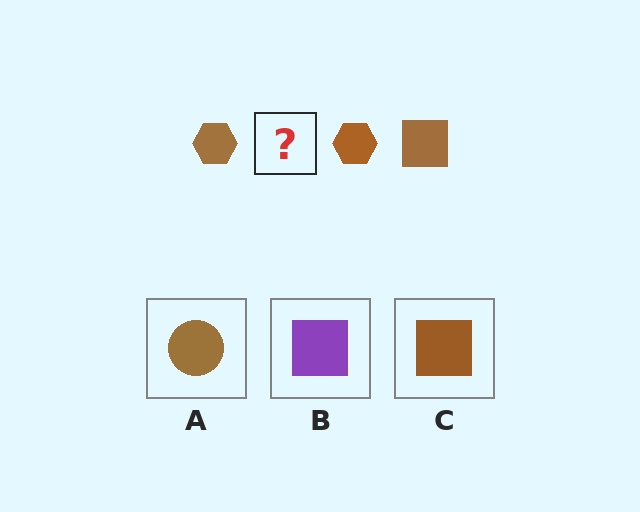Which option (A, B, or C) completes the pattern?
C.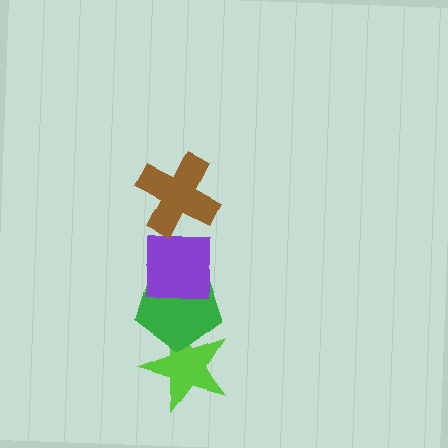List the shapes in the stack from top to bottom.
From top to bottom: the brown cross, the purple square, the green pentagon, the lime star.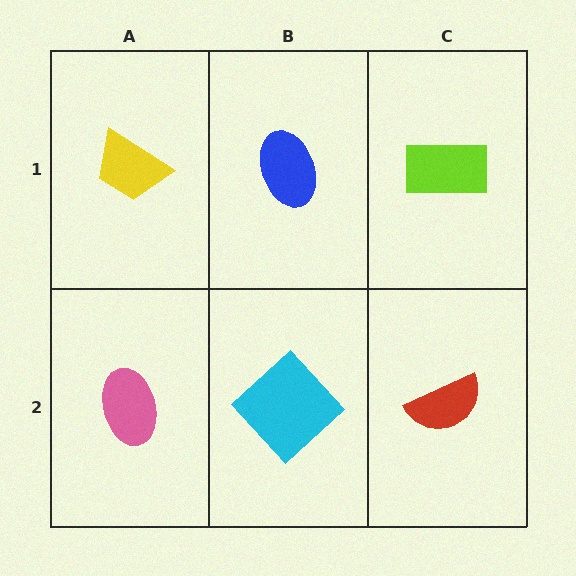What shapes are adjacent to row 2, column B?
A blue ellipse (row 1, column B), a pink ellipse (row 2, column A), a red semicircle (row 2, column C).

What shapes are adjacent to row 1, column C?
A red semicircle (row 2, column C), a blue ellipse (row 1, column B).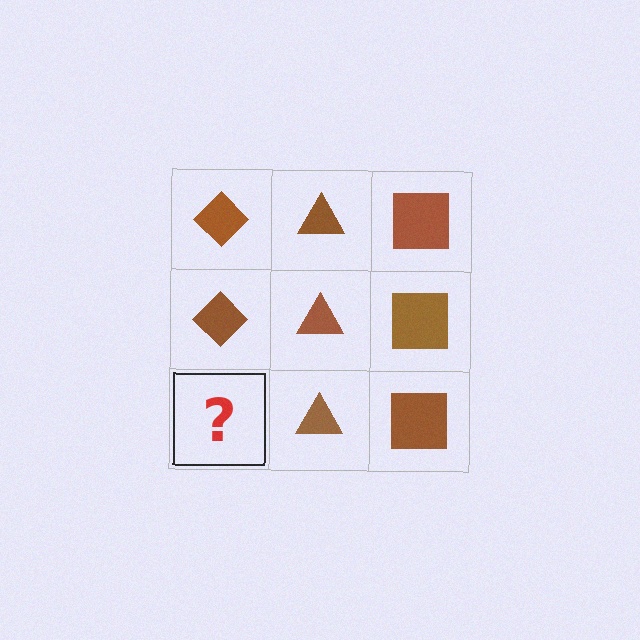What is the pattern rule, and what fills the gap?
The rule is that each column has a consistent shape. The gap should be filled with a brown diamond.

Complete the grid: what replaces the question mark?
The question mark should be replaced with a brown diamond.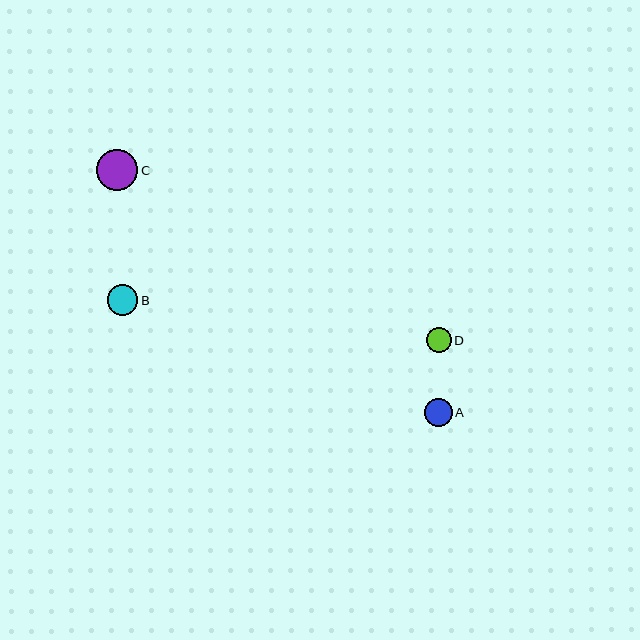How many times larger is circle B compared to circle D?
Circle B is approximately 1.2 times the size of circle D.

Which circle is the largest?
Circle C is the largest with a size of approximately 41 pixels.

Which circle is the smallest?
Circle D is the smallest with a size of approximately 25 pixels.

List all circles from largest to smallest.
From largest to smallest: C, B, A, D.